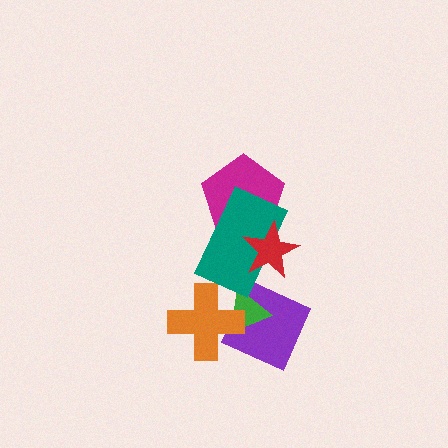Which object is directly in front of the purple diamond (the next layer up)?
The green triangle is directly in front of the purple diamond.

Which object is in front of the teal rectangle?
The red star is in front of the teal rectangle.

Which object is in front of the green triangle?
The orange cross is in front of the green triangle.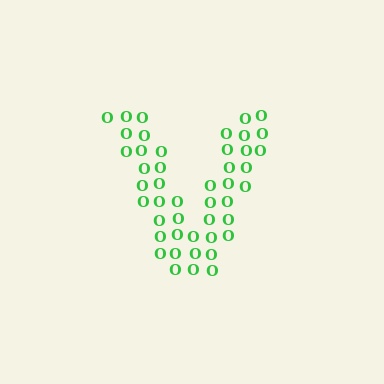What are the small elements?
The small elements are letter O's.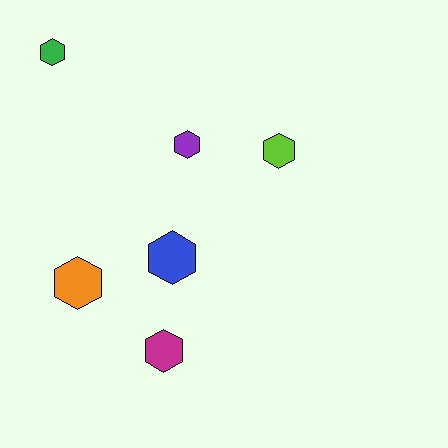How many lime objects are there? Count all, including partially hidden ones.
There is 1 lime object.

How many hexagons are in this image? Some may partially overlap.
There are 6 hexagons.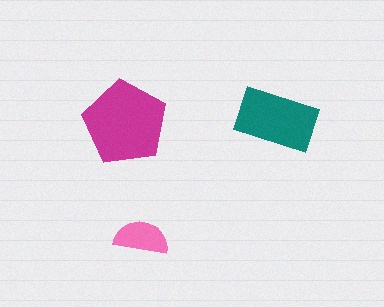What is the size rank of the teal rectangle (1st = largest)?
2nd.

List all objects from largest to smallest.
The magenta pentagon, the teal rectangle, the pink semicircle.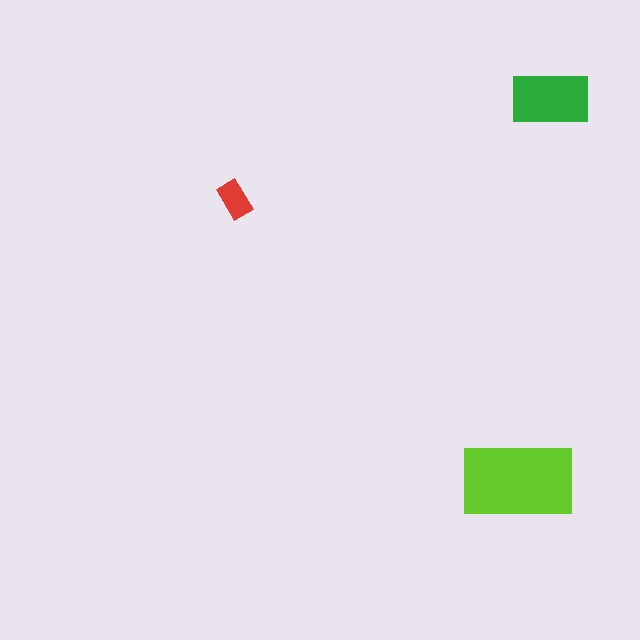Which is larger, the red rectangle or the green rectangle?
The green one.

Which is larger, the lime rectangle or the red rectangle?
The lime one.